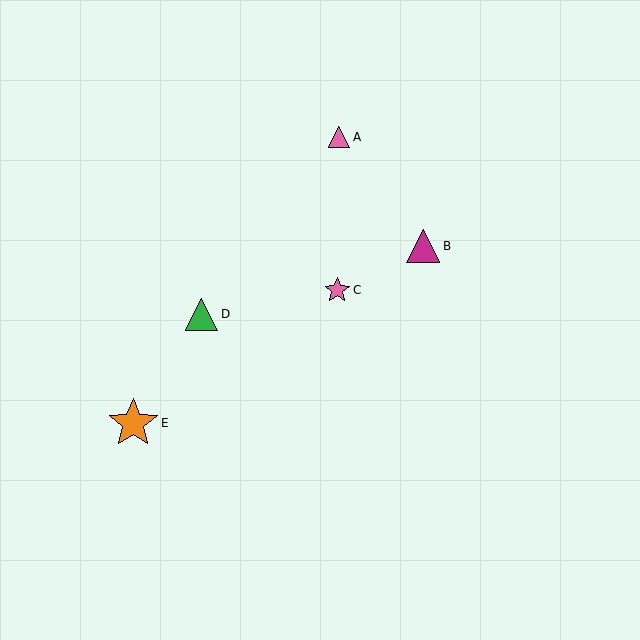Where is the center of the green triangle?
The center of the green triangle is at (202, 314).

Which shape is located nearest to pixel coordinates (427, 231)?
The magenta triangle (labeled B) at (423, 246) is nearest to that location.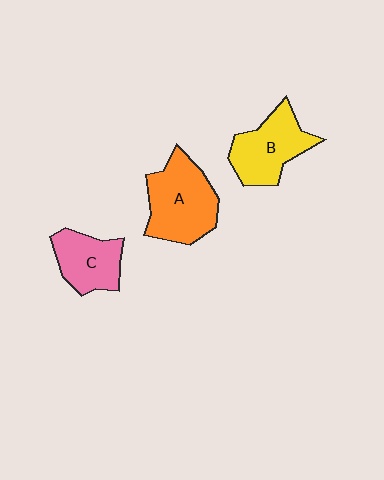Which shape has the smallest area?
Shape C (pink).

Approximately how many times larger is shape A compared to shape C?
Approximately 1.5 times.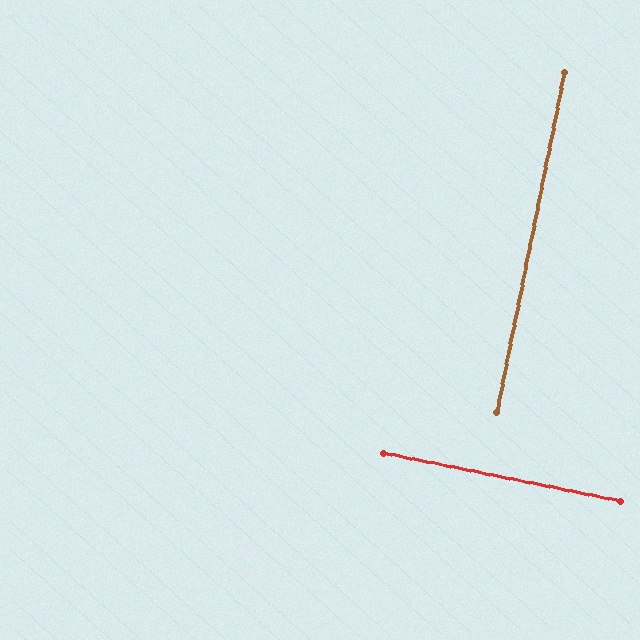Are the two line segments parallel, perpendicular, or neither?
Perpendicular — they meet at approximately 90°.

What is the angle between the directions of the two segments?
Approximately 90 degrees.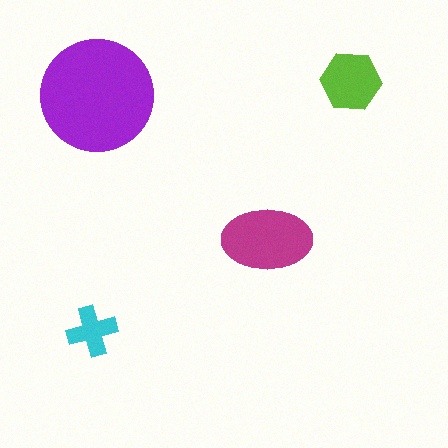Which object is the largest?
The purple circle.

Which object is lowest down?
The cyan cross is bottommost.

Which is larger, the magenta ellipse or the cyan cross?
The magenta ellipse.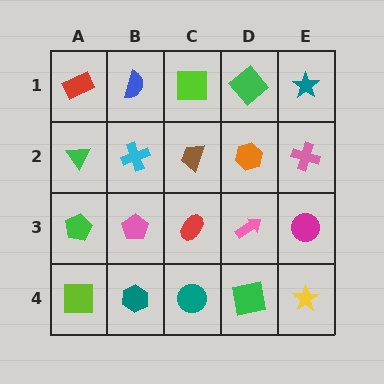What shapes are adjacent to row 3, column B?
A cyan cross (row 2, column B), a teal hexagon (row 4, column B), a green pentagon (row 3, column A), a red ellipse (row 3, column C).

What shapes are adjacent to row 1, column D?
An orange hexagon (row 2, column D), a lime square (row 1, column C), a teal star (row 1, column E).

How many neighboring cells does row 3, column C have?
4.